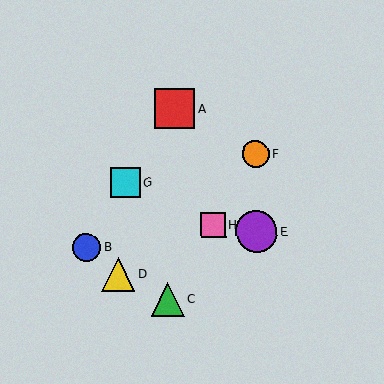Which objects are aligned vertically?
Objects E, F are aligned vertically.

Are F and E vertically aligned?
Yes, both are at x≈256.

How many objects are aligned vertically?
2 objects (E, F) are aligned vertically.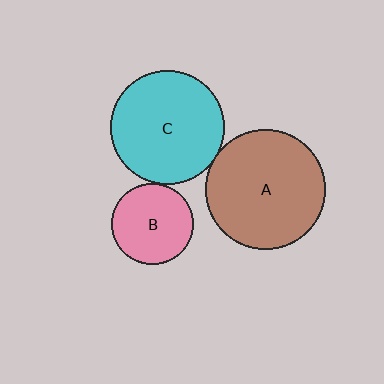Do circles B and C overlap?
Yes.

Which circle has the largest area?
Circle A (brown).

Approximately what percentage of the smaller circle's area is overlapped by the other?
Approximately 5%.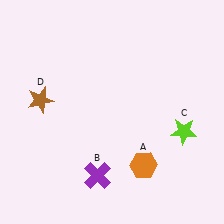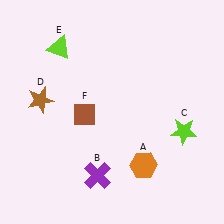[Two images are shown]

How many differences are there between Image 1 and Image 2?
There are 2 differences between the two images.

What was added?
A lime triangle (E), a brown diamond (F) were added in Image 2.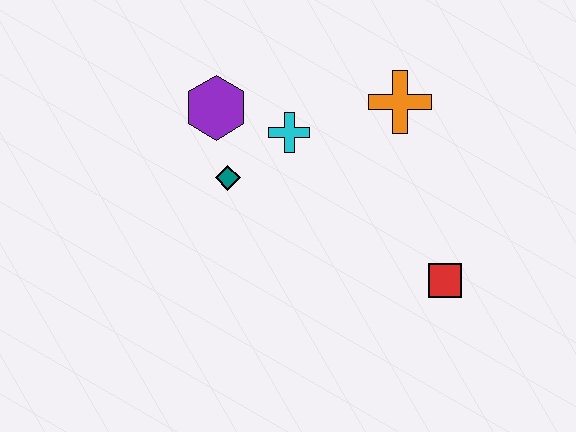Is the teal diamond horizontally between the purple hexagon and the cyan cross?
Yes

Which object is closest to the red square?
The orange cross is closest to the red square.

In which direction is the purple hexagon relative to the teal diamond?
The purple hexagon is above the teal diamond.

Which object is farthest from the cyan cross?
The red square is farthest from the cyan cross.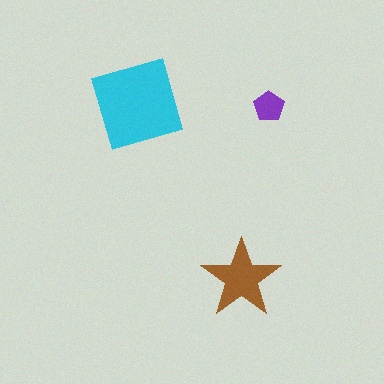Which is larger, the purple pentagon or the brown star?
The brown star.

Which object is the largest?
The cyan diamond.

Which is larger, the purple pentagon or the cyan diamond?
The cyan diamond.